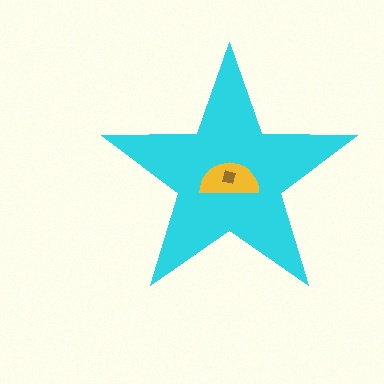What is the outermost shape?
The cyan star.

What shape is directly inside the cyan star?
The yellow semicircle.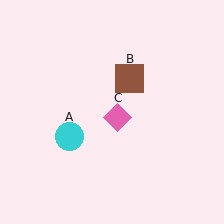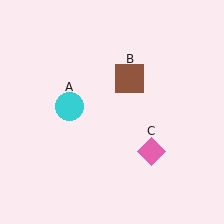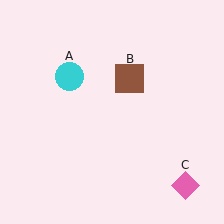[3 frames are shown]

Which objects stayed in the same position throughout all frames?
Brown square (object B) remained stationary.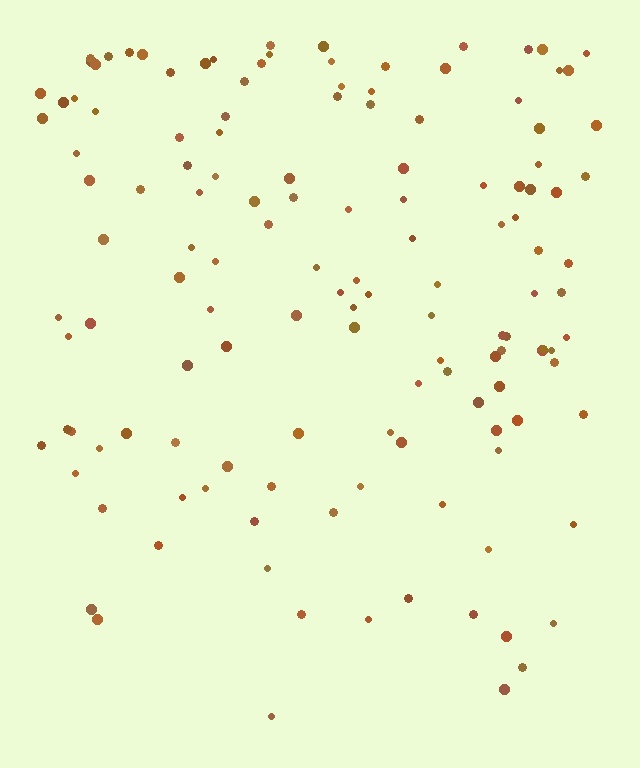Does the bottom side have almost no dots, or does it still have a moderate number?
Still a moderate number, just noticeably fewer than the top.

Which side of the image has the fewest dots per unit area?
The bottom.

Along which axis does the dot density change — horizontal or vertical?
Vertical.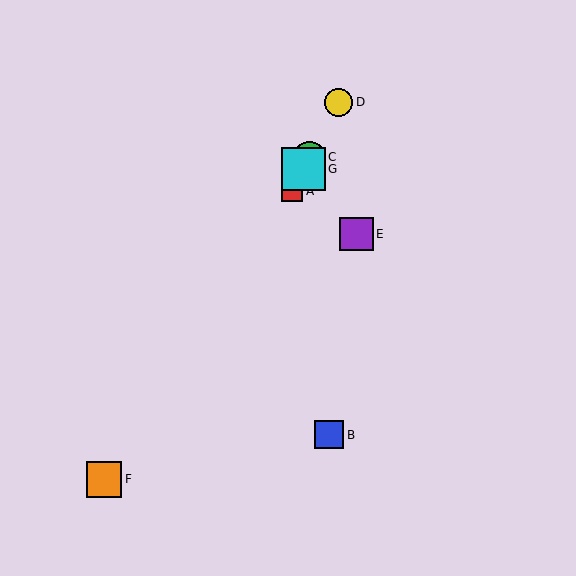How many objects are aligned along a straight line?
4 objects (A, C, D, G) are aligned along a straight line.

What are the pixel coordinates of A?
Object A is at (292, 191).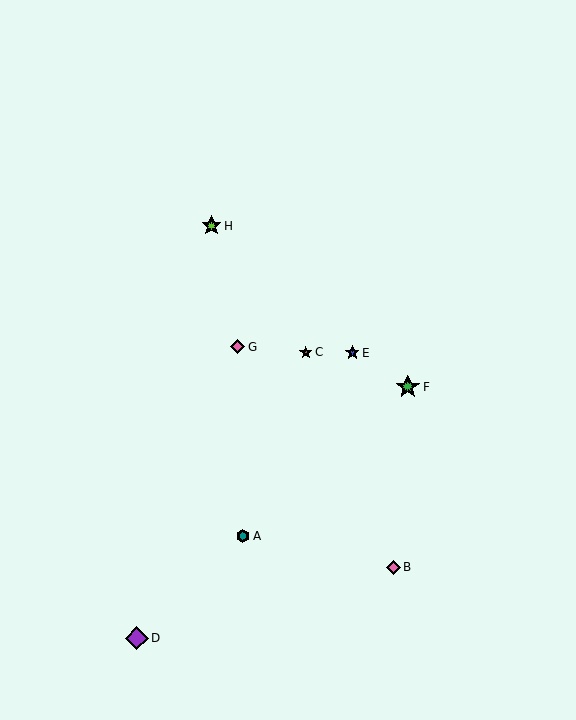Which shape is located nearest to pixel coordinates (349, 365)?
The blue star (labeled E) at (352, 353) is nearest to that location.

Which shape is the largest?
The green star (labeled F) is the largest.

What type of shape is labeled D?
Shape D is a purple diamond.